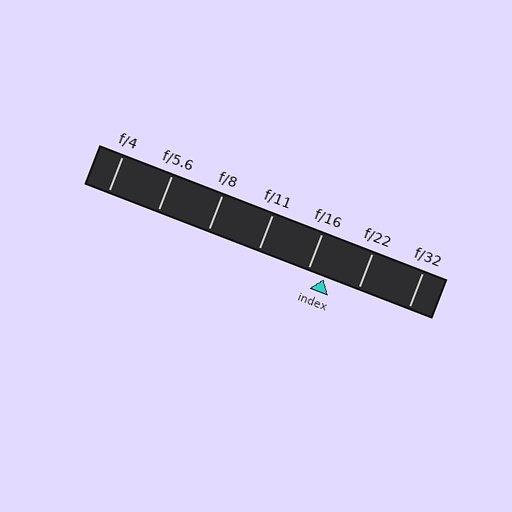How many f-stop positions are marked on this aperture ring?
There are 7 f-stop positions marked.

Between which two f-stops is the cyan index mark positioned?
The index mark is between f/16 and f/22.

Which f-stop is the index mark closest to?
The index mark is closest to f/16.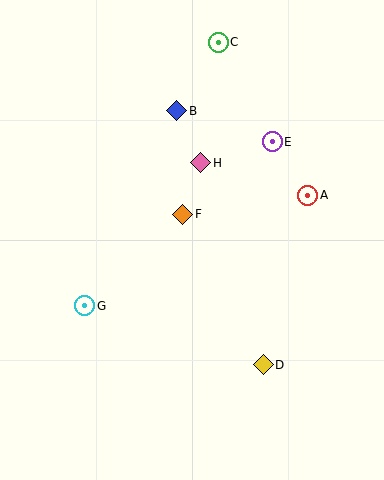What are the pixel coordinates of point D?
Point D is at (263, 365).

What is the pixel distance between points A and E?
The distance between A and E is 64 pixels.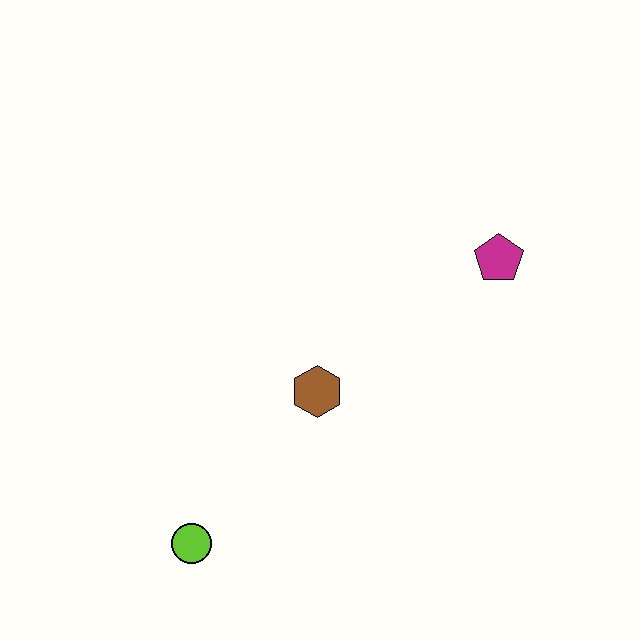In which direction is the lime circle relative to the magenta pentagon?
The lime circle is to the left of the magenta pentagon.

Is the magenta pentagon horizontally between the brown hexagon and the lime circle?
No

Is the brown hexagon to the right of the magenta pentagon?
No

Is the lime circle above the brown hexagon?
No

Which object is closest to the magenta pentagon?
The brown hexagon is closest to the magenta pentagon.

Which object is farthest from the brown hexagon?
The magenta pentagon is farthest from the brown hexagon.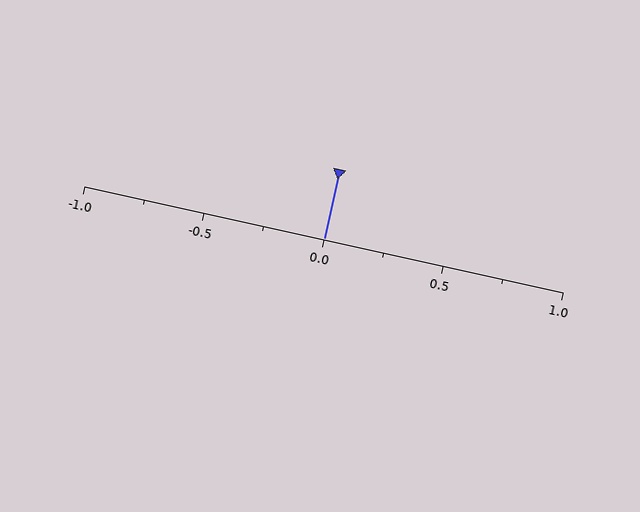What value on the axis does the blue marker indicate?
The marker indicates approximately 0.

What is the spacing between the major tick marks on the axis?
The major ticks are spaced 0.5 apart.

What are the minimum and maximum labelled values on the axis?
The axis runs from -1.0 to 1.0.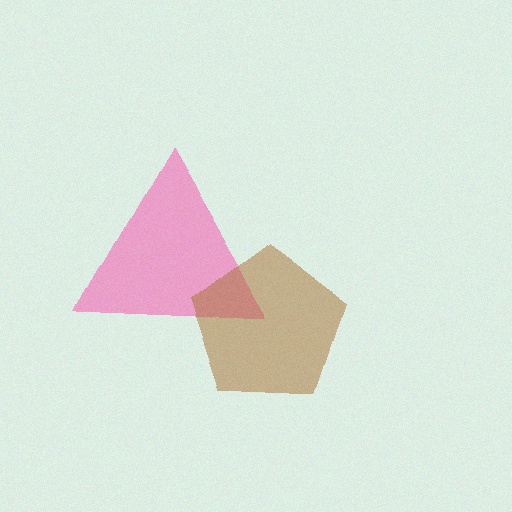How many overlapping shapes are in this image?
There are 2 overlapping shapes in the image.